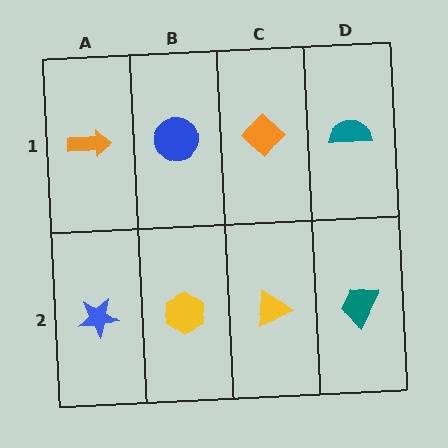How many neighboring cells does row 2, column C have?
3.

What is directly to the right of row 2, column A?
A yellow hexagon.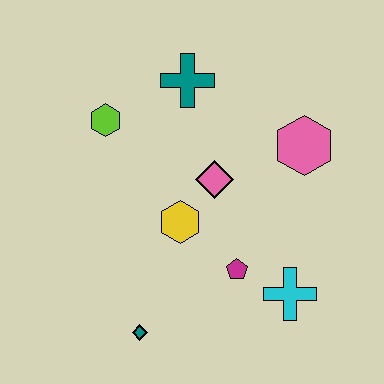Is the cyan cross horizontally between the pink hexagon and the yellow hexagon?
Yes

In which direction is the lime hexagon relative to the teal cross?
The lime hexagon is to the left of the teal cross.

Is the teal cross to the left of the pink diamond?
Yes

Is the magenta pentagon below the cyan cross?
No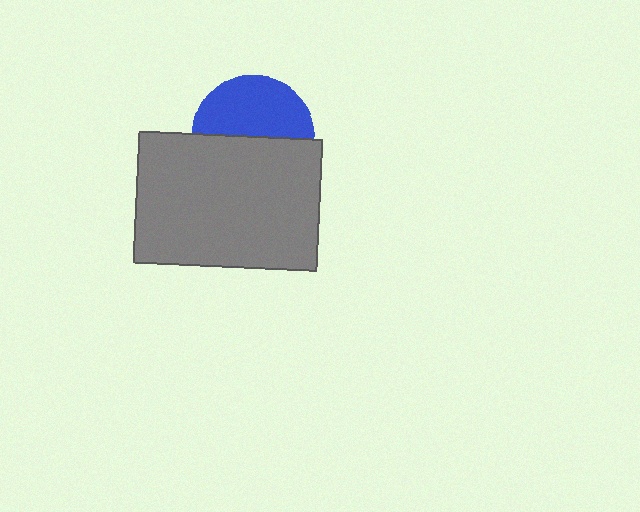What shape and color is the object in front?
The object in front is a gray rectangle.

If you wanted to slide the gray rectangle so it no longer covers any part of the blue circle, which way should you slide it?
Slide it down — that is the most direct way to separate the two shapes.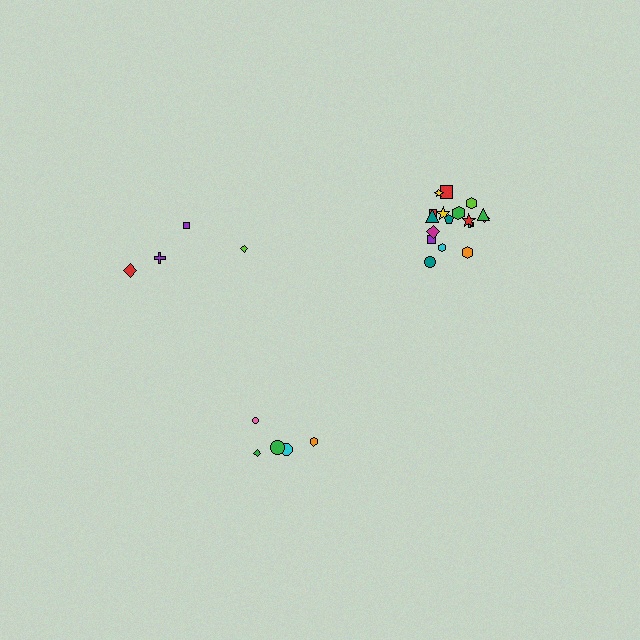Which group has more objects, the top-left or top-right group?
The top-right group.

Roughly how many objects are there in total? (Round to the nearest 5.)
Roughly 25 objects in total.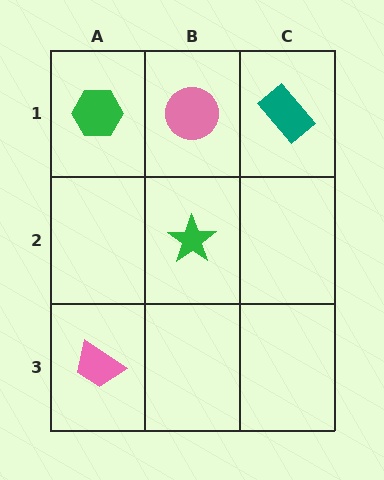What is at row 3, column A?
A pink trapezoid.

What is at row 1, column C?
A teal rectangle.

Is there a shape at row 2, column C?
No, that cell is empty.